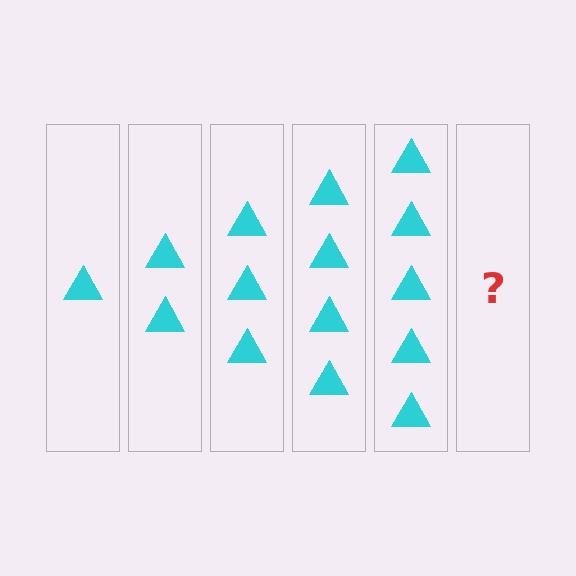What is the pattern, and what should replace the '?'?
The pattern is that each step adds one more triangle. The '?' should be 6 triangles.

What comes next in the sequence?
The next element should be 6 triangles.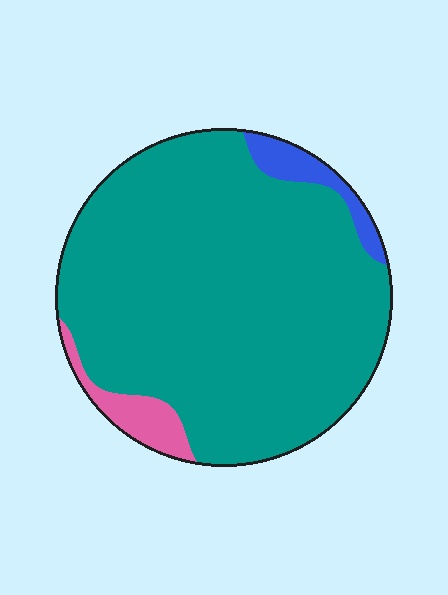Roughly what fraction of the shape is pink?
Pink covers about 5% of the shape.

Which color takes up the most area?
Teal, at roughly 90%.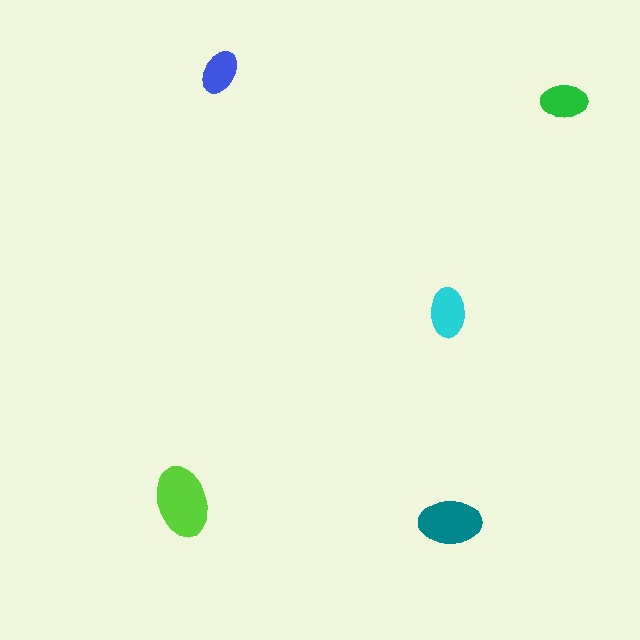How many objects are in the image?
There are 5 objects in the image.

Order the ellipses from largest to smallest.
the lime one, the teal one, the cyan one, the green one, the blue one.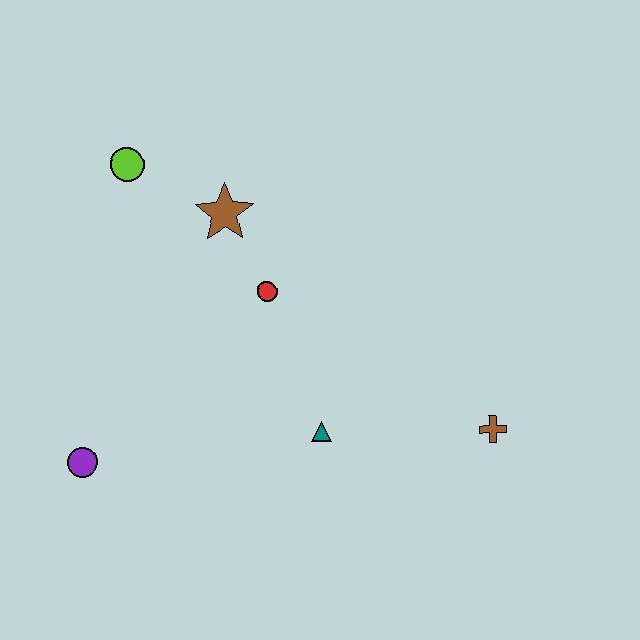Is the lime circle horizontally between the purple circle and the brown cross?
Yes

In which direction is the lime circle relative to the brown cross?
The lime circle is to the left of the brown cross.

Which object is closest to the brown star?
The red circle is closest to the brown star.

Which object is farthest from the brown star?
The brown cross is farthest from the brown star.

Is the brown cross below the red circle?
Yes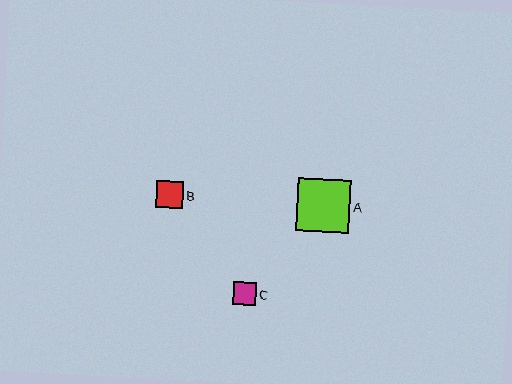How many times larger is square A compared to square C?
Square A is approximately 2.3 times the size of square C.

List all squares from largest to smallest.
From largest to smallest: A, B, C.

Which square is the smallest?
Square C is the smallest with a size of approximately 23 pixels.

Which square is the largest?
Square A is the largest with a size of approximately 53 pixels.